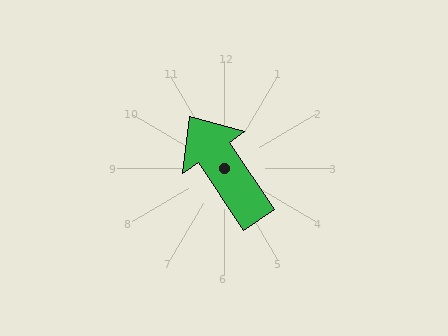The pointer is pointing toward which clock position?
Roughly 11 o'clock.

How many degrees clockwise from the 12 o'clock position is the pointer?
Approximately 326 degrees.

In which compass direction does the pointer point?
Northwest.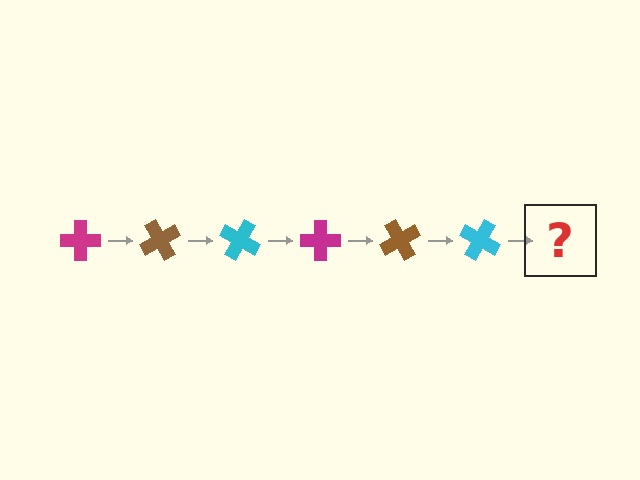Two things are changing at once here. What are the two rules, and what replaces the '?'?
The two rules are that it rotates 60 degrees each step and the color cycles through magenta, brown, and cyan. The '?' should be a magenta cross, rotated 360 degrees from the start.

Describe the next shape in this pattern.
It should be a magenta cross, rotated 360 degrees from the start.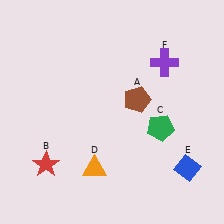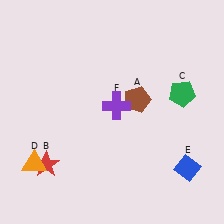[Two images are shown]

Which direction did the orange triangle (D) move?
The orange triangle (D) moved left.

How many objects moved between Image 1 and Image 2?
3 objects moved between the two images.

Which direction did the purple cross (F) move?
The purple cross (F) moved left.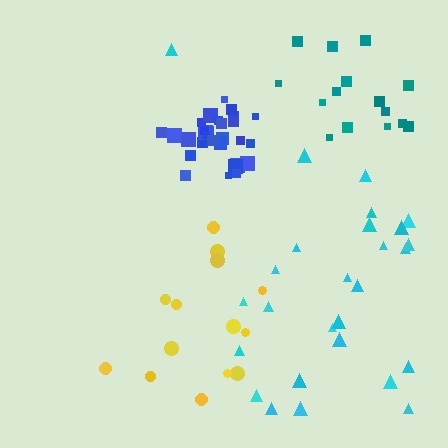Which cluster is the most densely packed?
Blue.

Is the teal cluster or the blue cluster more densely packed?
Blue.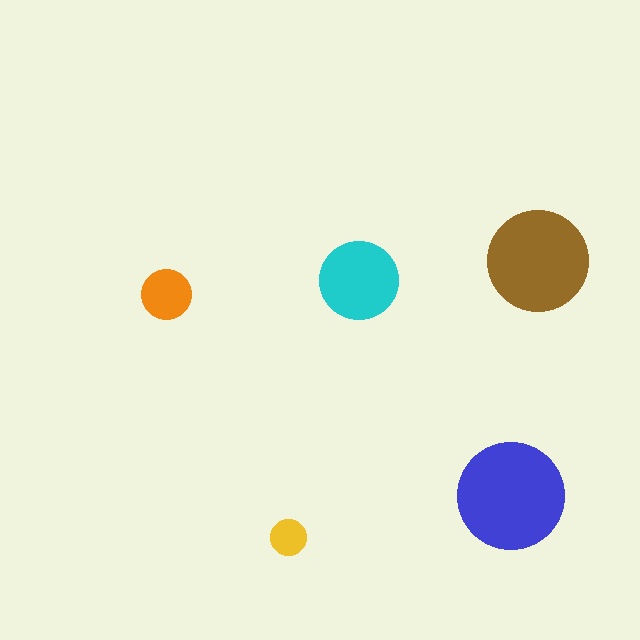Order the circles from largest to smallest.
the blue one, the brown one, the cyan one, the orange one, the yellow one.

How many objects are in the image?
There are 5 objects in the image.